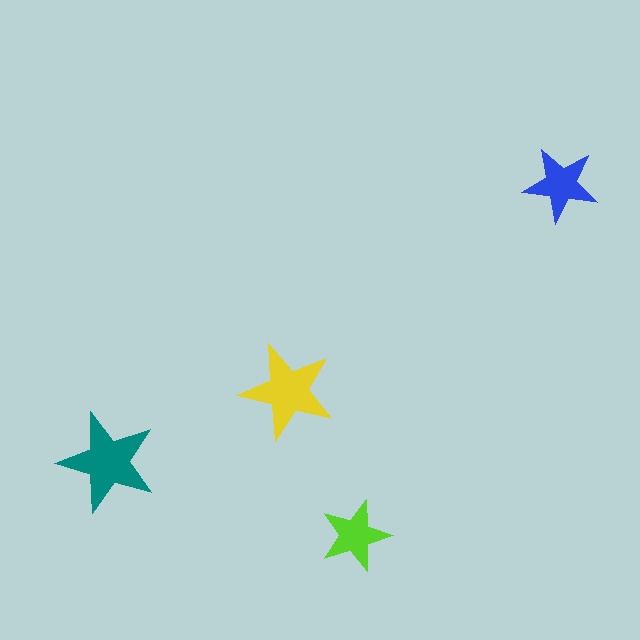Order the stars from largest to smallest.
the teal one, the yellow one, the blue one, the lime one.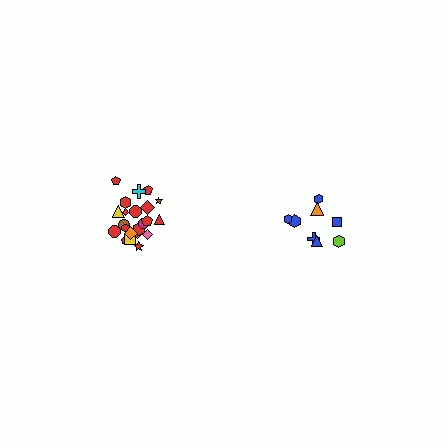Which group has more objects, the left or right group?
The left group.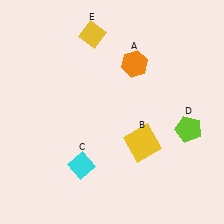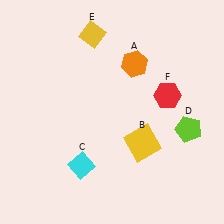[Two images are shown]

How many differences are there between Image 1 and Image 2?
There is 1 difference between the two images.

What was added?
A red hexagon (F) was added in Image 2.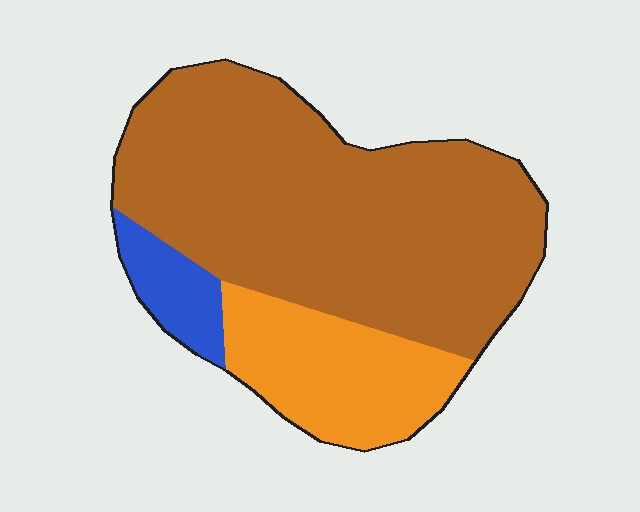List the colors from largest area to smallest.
From largest to smallest: brown, orange, blue.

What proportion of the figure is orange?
Orange takes up less than a quarter of the figure.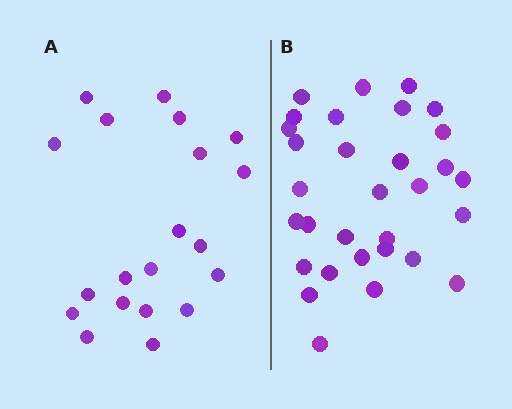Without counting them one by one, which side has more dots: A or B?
Region B (the right region) has more dots.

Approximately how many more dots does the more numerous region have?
Region B has roughly 12 or so more dots than region A.